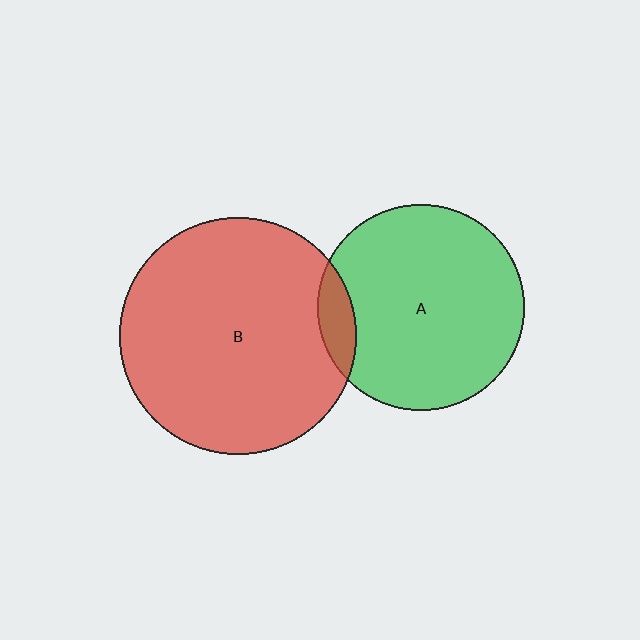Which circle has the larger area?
Circle B (red).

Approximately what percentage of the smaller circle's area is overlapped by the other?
Approximately 10%.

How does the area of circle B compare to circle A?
Approximately 1.3 times.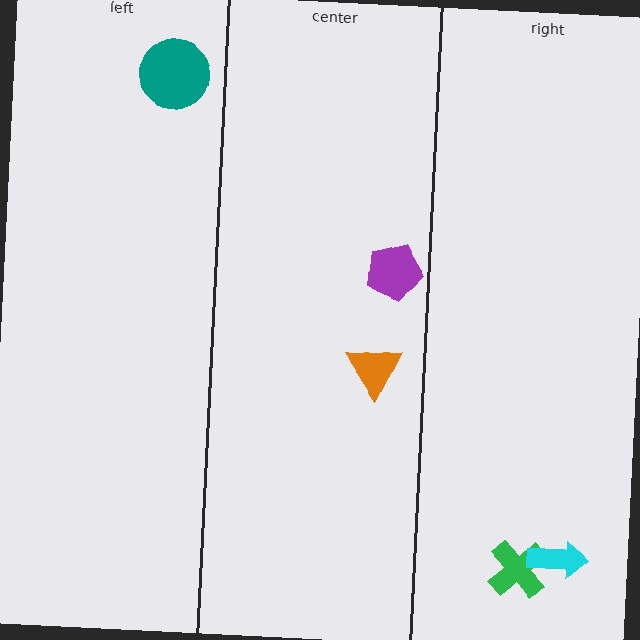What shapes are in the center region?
The purple pentagon, the orange triangle.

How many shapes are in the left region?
1.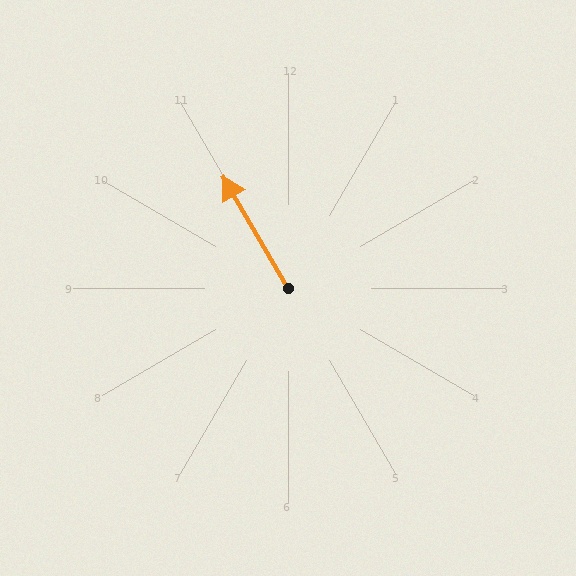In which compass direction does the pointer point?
Northwest.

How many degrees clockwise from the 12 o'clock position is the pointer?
Approximately 330 degrees.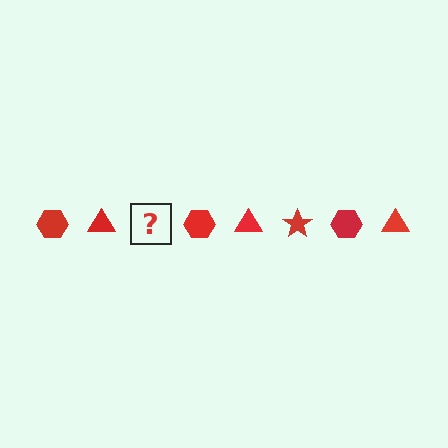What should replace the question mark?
The question mark should be replaced with a red star.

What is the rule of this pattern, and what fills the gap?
The rule is that the pattern cycles through hexagon, triangle, star shapes in red. The gap should be filled with a red star.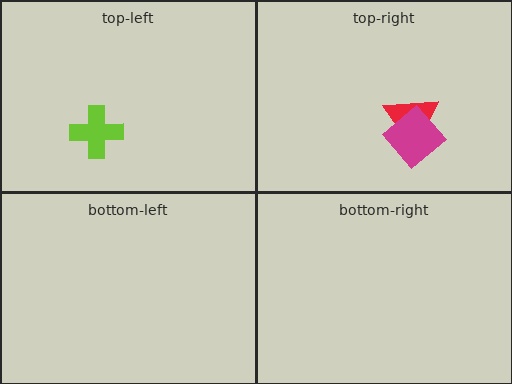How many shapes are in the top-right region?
2.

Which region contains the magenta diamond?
The top-right region.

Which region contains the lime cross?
The top-left region.